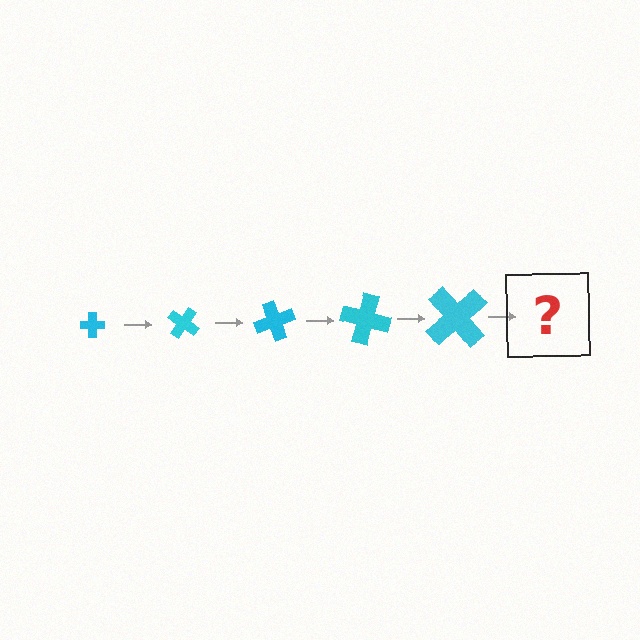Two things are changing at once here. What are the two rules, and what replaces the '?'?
The two rules are that the cross grows larger each step and it rotates 35 degrees each step. The '?' should be a cross, larger than the previous one and rotated 175 degrees from the start.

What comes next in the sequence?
The next element should be a cross, larger than the previous one and rotated 175 degrees from the start.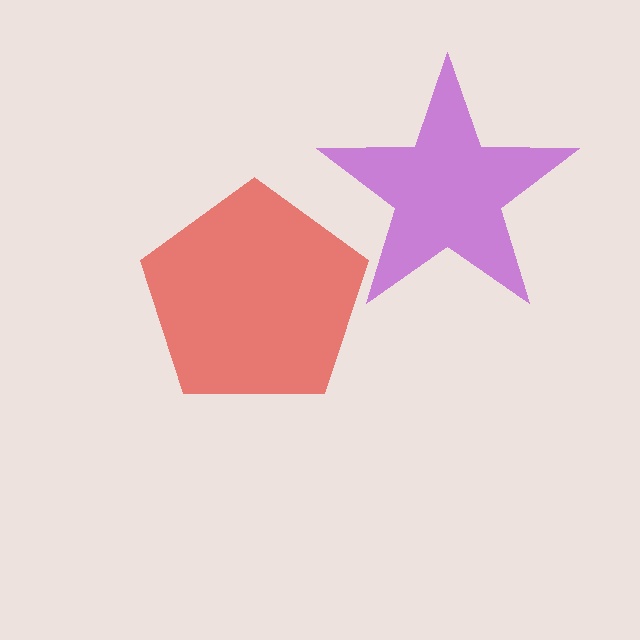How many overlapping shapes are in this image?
There are 2 overlapping shapes in the image.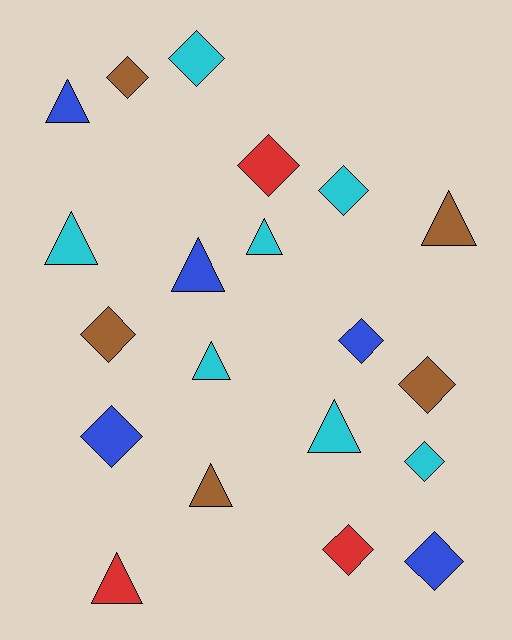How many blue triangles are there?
There are 2 blue triangles.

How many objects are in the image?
There are 20 objects.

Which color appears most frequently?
Cyan, with 7 objects.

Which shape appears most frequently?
Diamond, with 11 objects.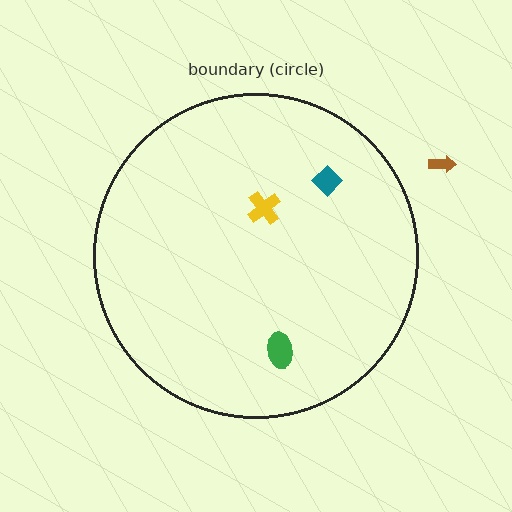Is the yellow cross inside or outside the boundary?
Inside.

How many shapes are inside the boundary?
3 inside, 1 outside.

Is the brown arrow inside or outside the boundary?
Outside.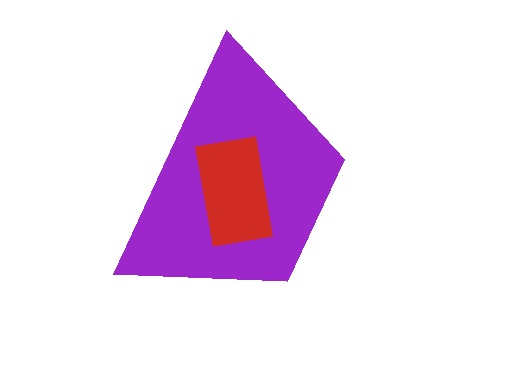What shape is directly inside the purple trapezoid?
The red rectangle.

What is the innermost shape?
The red rectangle.